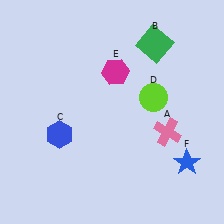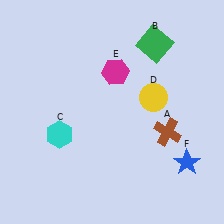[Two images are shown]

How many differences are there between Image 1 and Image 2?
There are 3 differences between the two images.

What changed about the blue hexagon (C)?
In Image 1, C is blue. In Image 2, it changed to cyan.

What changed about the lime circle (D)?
In Image 1, D is lime. In Image 2, it changed to yellow.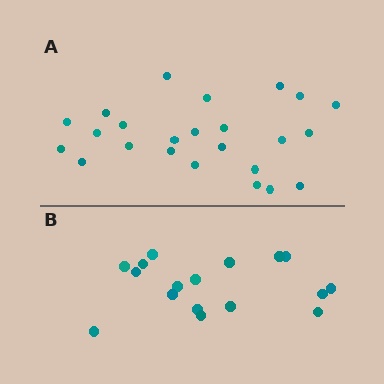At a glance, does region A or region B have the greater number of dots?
Region A (the top region) has more dots.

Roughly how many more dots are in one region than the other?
Region A has roughly 8 or so more dots than region B.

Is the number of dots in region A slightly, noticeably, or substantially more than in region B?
Region A has noticeably more, but not dramatically so. The ratio is roughly 1.4 to 1.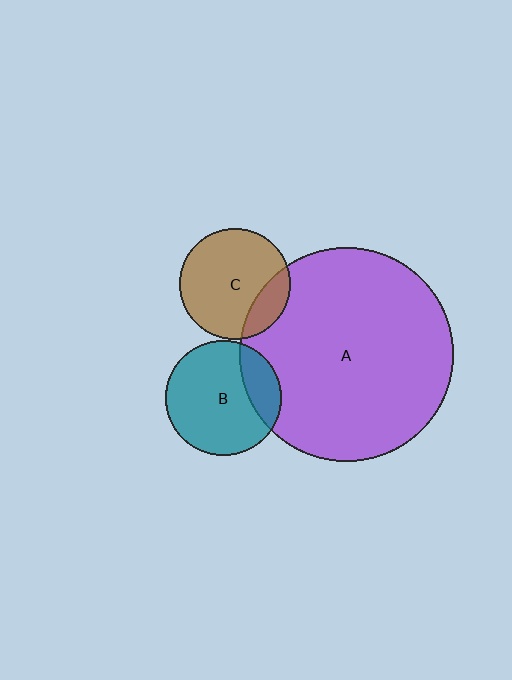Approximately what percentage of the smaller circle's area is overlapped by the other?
Approximately 20%.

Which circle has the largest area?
Circle A (purple).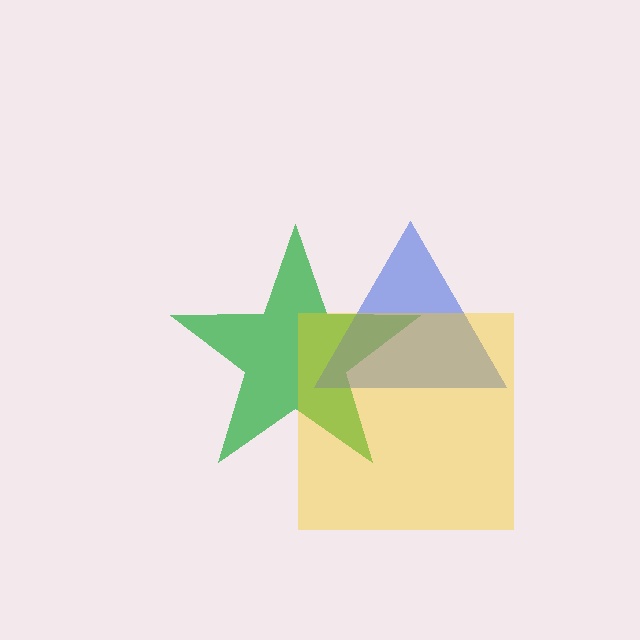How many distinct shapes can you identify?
There are 3 distinct shapes: a green star, a blue triangle, a yellow square.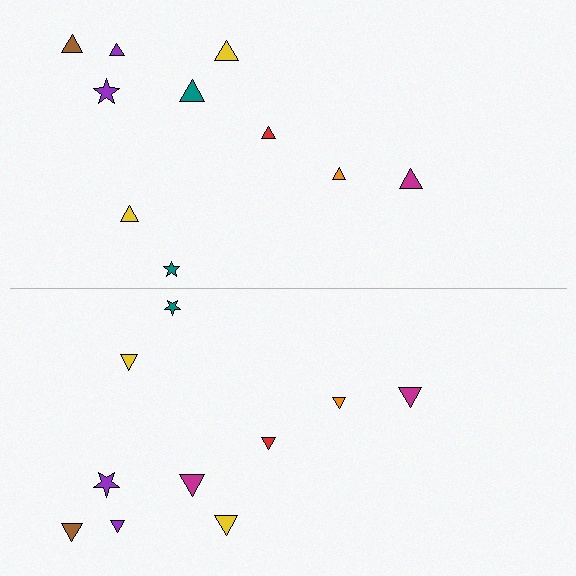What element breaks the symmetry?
The magenta triangle on the bottom side breaks the symmetry — its mirror counterpart is teal.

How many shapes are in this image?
There are 20 shapes in this image.